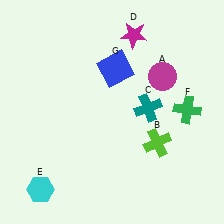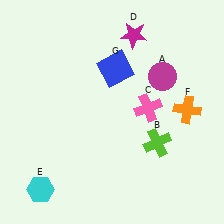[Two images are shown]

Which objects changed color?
C changed from teal to pink. F changed from green to orange.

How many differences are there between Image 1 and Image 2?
There are 2 differences between the two images.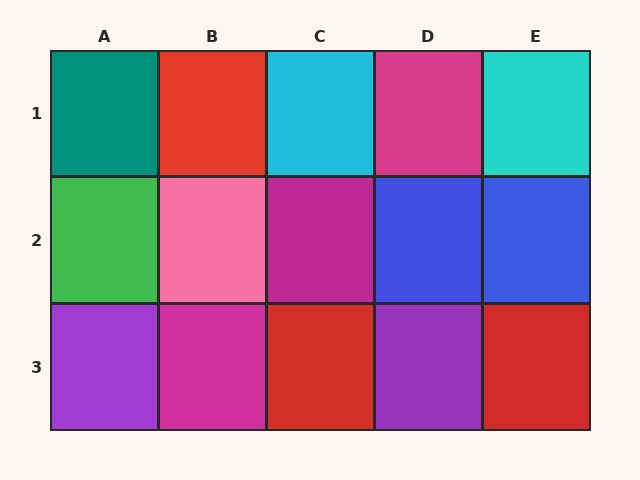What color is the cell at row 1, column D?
Magenta.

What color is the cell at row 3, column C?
Red.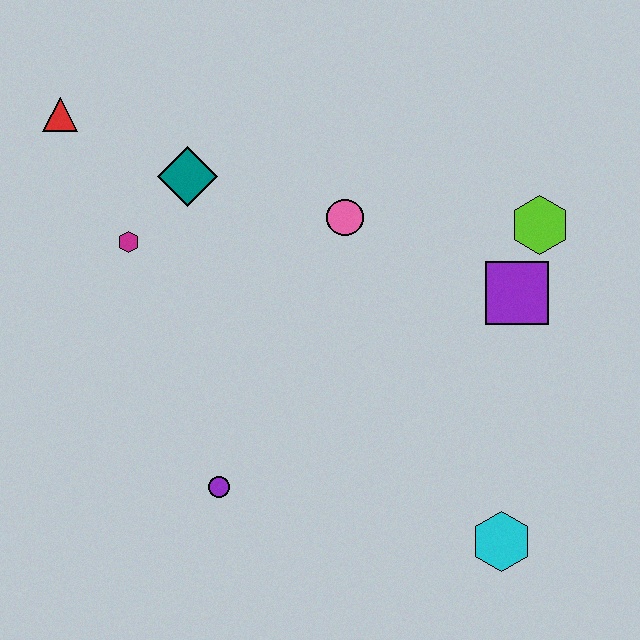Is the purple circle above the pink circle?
No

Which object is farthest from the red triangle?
The cyan hexagon is farthest from the red triangle.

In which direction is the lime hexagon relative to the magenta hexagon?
The lime hexagon is to the right of the magenta hexagon.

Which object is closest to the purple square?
The lime hexagon is closest to the purple square.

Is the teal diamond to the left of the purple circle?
Yes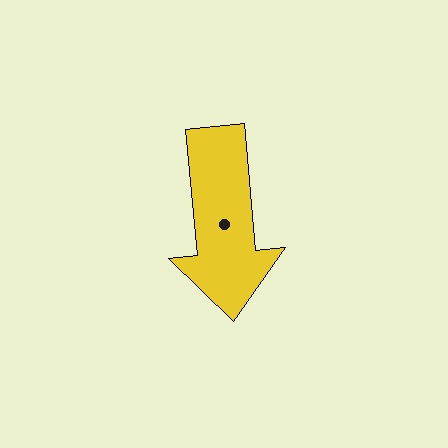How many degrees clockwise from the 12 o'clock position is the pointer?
Approximately 175 degrees.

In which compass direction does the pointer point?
South.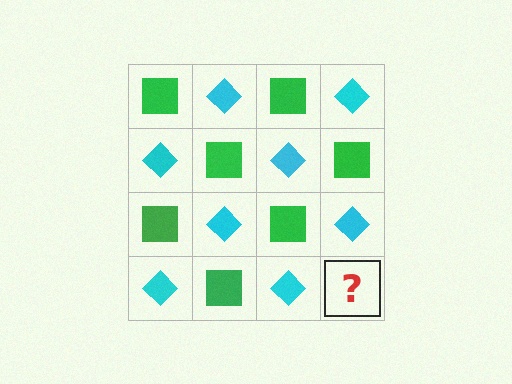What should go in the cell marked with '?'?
The missing cell should contain a green square.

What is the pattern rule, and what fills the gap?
The rule is that it alternates green square and cyan diamond in a checkerboard pattern. The gap should be filled with a green square.